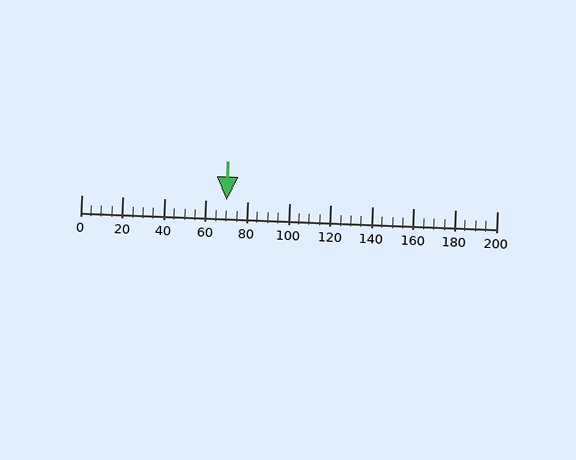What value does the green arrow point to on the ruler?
The green arrow points to approximately 70.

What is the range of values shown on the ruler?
The ruler shows values from 0 to 200.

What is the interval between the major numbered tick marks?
The major tick marks are spaced 20 units apart.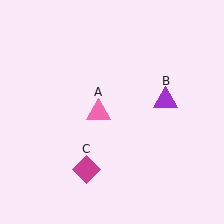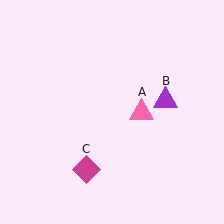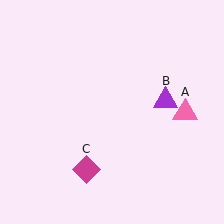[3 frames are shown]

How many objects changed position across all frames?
1 object changed position: pink triangle (object A).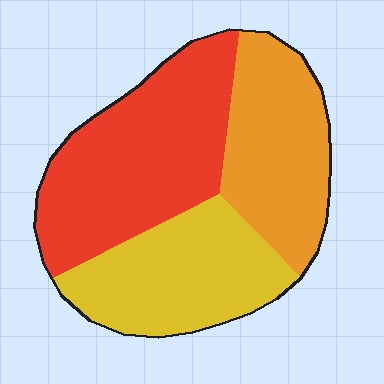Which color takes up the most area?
Red, at roughly 40%.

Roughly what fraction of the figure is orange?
Orange covers roughly 30% of the figure.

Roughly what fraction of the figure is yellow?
Yellow covers about 30% of the figure.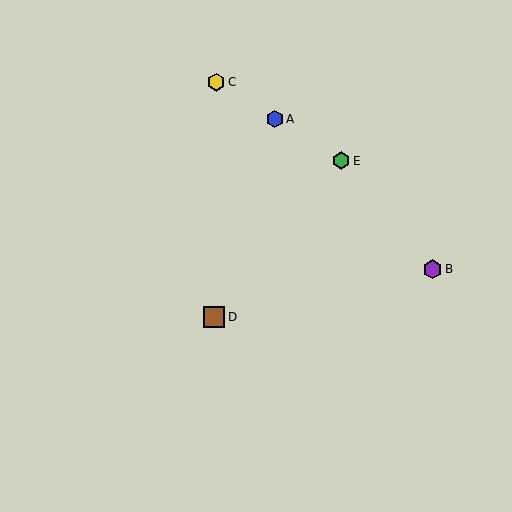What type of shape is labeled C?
Shape C is a yellow hexagon.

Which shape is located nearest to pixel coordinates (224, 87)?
The yellow hexagon (labeled C) at (216, 82) is nearest to that location.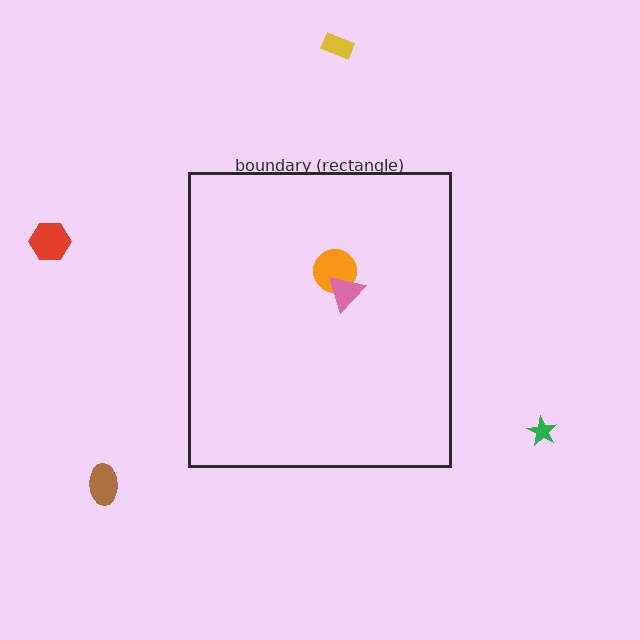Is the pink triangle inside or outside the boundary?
Inside.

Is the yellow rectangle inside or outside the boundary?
Outside.